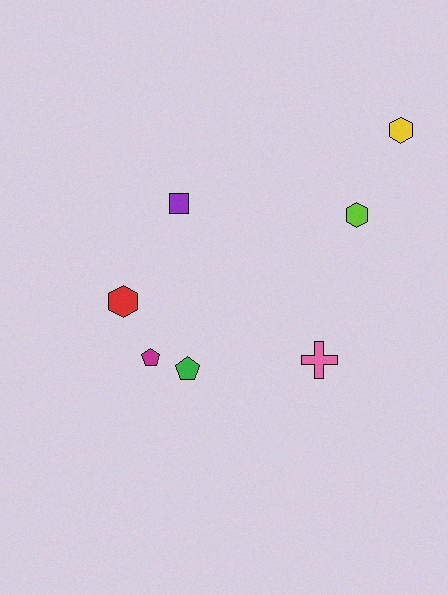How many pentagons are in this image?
There are 2 pentagons.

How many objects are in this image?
There are 7 objects.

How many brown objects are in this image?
There are no brown objects.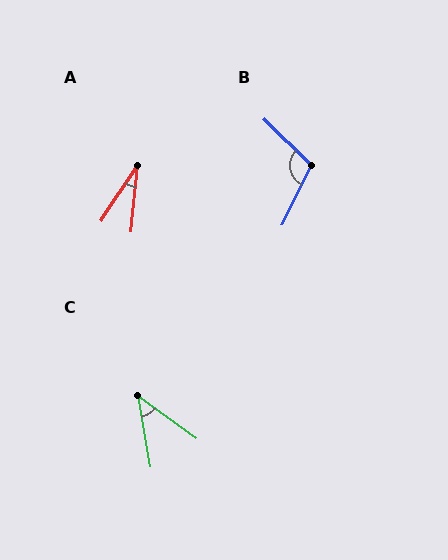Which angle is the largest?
B, at approximately 108 degrees.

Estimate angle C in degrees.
Approximately 44 degrees.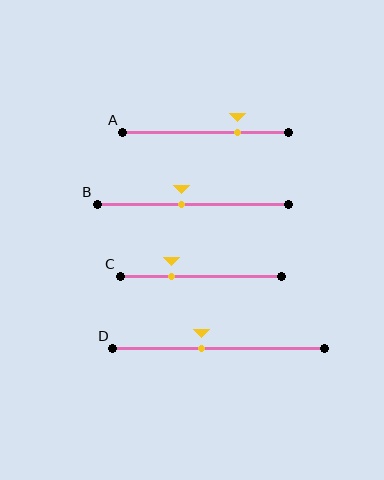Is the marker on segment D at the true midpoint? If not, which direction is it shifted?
No, the marker on segment D is shifted to the left by about 8% of the segment length.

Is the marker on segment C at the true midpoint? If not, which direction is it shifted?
No, the marker on segment C is shifted to the left by about 18% of the segment length.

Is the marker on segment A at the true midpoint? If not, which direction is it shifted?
No, the marker on segment A is shifted to the right by about 19% of the segment length.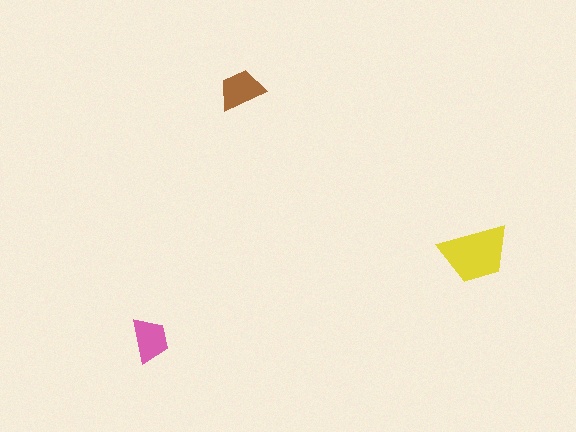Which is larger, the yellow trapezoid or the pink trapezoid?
The yellow one.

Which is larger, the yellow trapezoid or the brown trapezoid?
The yellow one.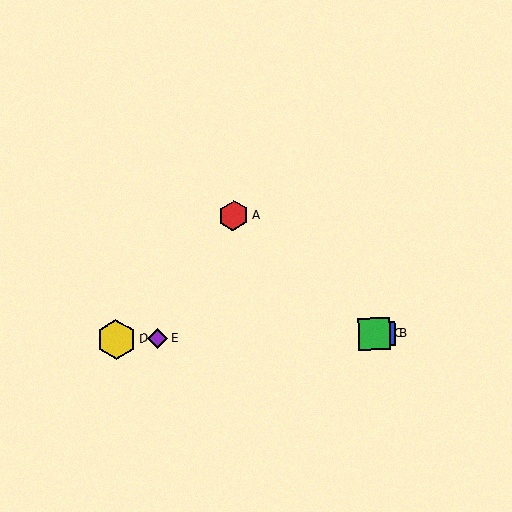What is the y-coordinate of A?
Object A is at y≈216.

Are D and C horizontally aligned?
Yes, both are at y≈340.